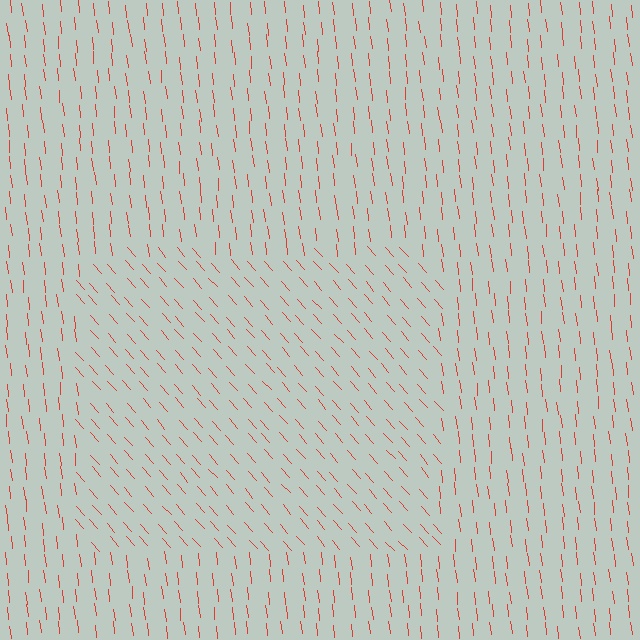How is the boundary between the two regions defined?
The boundary is defined purely by a change in line orientation (approximately 35 degrees difference). All lines are the same color and thickness.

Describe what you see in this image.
The image is filled with small red line segments. A rectangle region in the image has lines oriented differently from the surrounding lines, creating a visible texture boundary.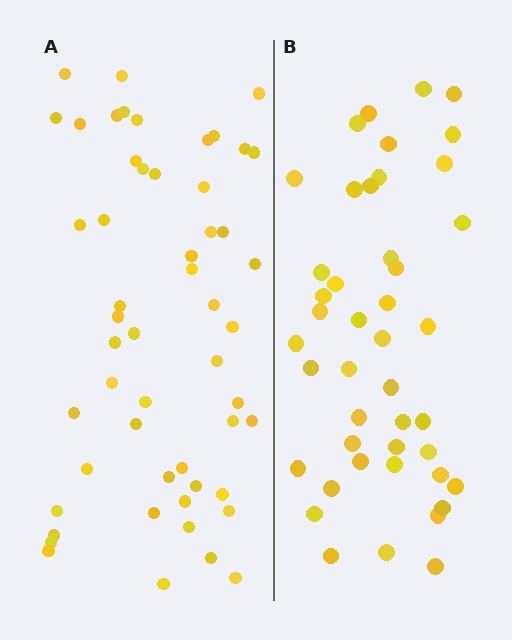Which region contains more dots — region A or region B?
Region A (the left region) has more dots.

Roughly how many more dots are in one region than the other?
Region A has roughly 8 or so more dots than region B.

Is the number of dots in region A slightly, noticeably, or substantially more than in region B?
Region A has only slightly more — the two regions are fairly close. The ratio is roughly 1.2 to 1.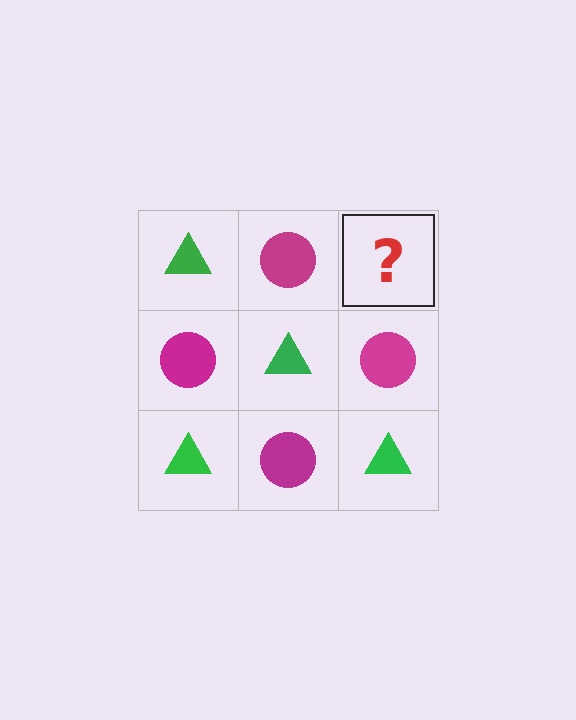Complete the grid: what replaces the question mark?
The question mark should be replaced with a green triangle.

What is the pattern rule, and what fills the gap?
The rule is that it alternates green triangle and magenta circle in a checkerboard pattern. The gap should be filled with a green triangle.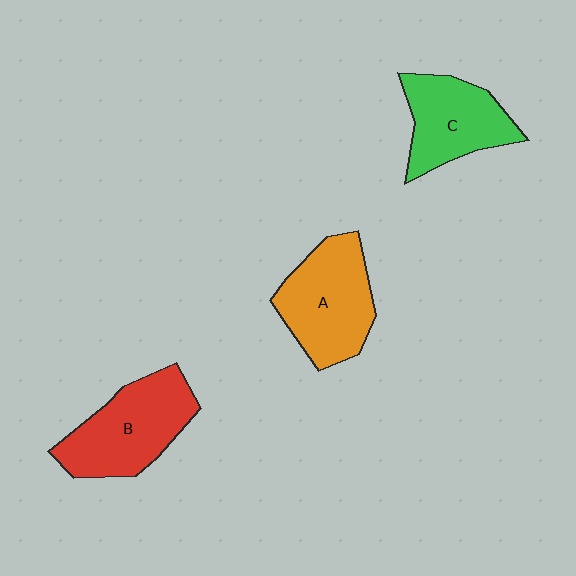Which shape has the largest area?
Shape B (red).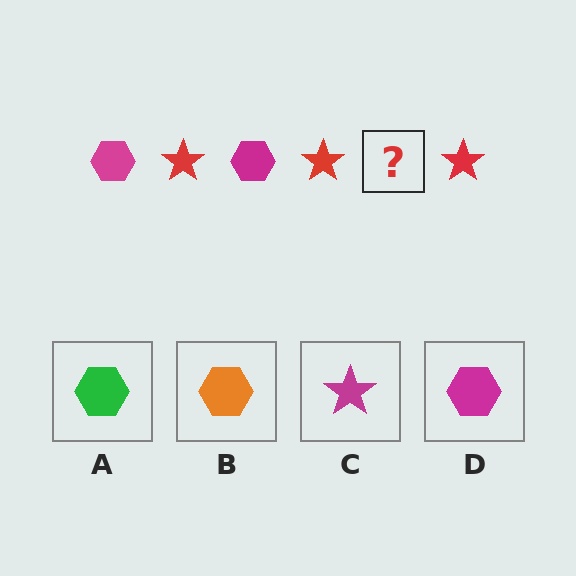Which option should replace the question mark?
Option D.